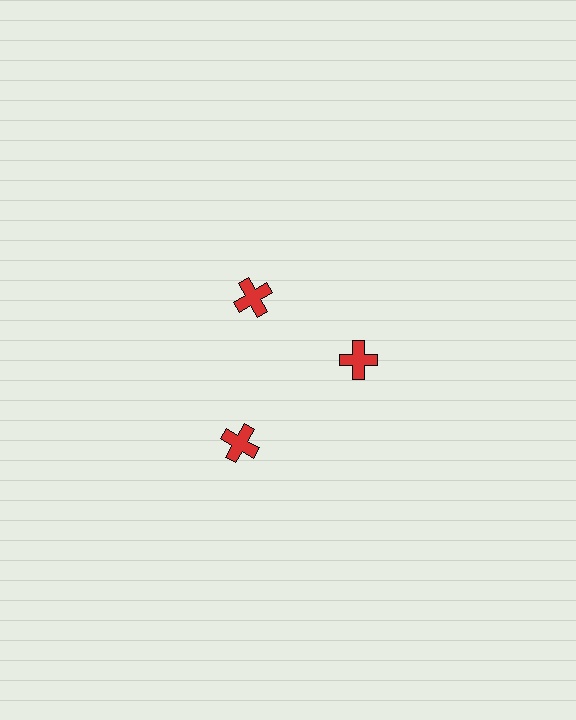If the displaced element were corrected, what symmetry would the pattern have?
It would have 3-fold rotational symmetry — the pattern would map onto itself every 120 degrees.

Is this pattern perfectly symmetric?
No. The 3 red crosses are arranged in a ring, but one element near the 7 o'clock position is pushed outward from the center, breaking the 3-fold rotational symmetry.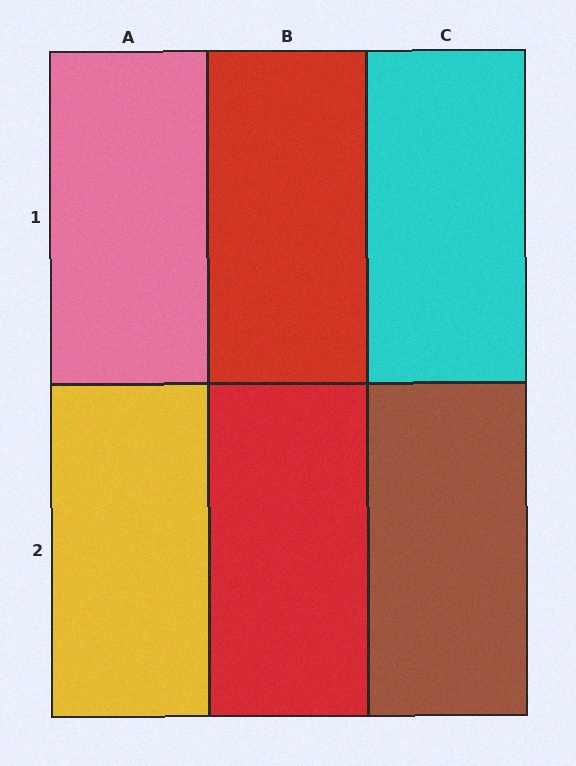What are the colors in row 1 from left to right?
Pink, red, cyan.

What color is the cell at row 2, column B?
Red.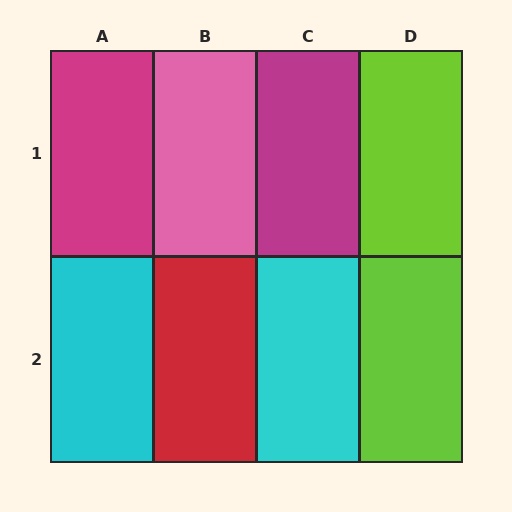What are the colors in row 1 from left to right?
Magenta, pink, magenta, lime.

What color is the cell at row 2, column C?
Cyan.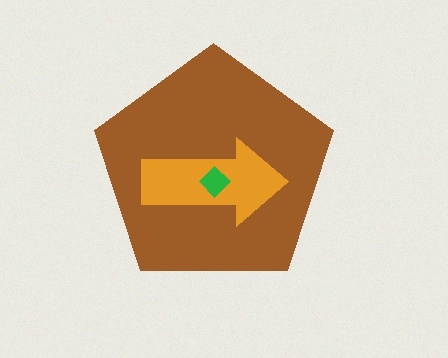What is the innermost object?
The green diamond.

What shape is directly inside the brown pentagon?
The orange arrow.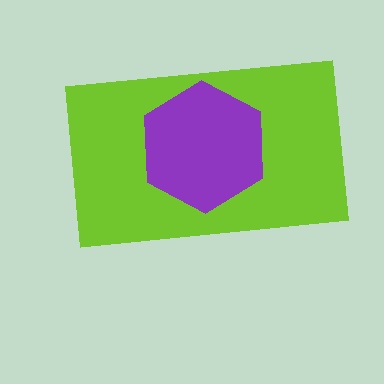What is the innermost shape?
The purple hexagon.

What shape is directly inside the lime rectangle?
The purple hexagon.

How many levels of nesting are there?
2.